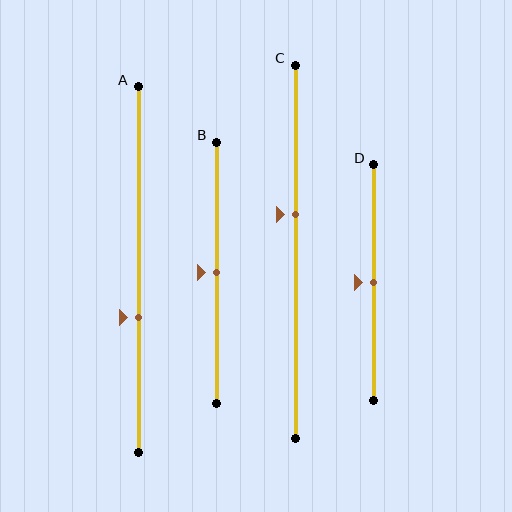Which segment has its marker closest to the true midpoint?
Segment B has its marker closest to the true midpoint.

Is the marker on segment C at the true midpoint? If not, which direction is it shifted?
No, the marker on segment C is shifted upward by about 10% of the segment length.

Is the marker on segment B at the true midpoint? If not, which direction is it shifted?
Yes, the marker on segment B is at the true midpoint.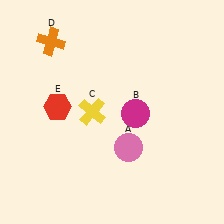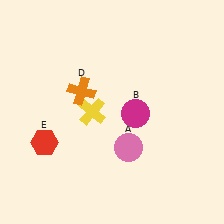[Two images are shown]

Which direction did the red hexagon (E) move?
The red hexagon (E) moved down.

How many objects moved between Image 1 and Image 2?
2 objects moved between the two images.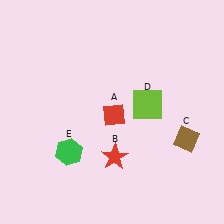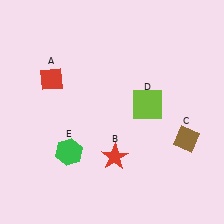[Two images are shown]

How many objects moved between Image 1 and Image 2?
1 object moved between the two images.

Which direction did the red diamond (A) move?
The red diamond (A) moved left.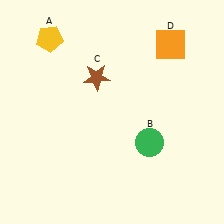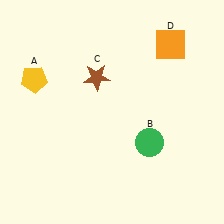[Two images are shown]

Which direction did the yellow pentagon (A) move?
The yellow pentagon (A) moved down.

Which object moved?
The yellow pentagon (A) moved down.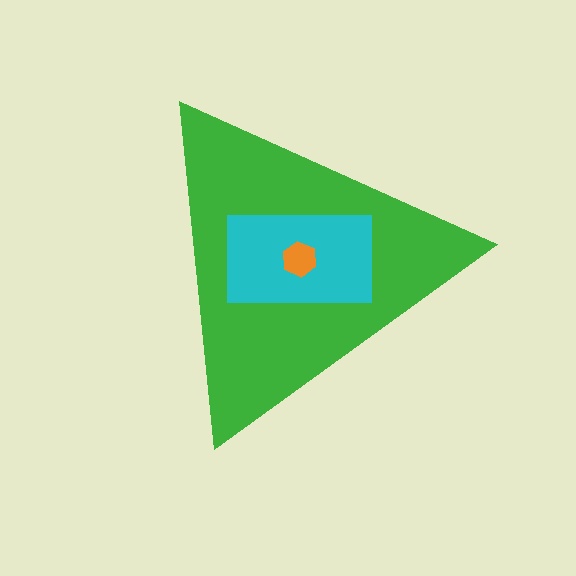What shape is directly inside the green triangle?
The cyan rectangle.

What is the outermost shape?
The green triangle.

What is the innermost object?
The orange hexagon.